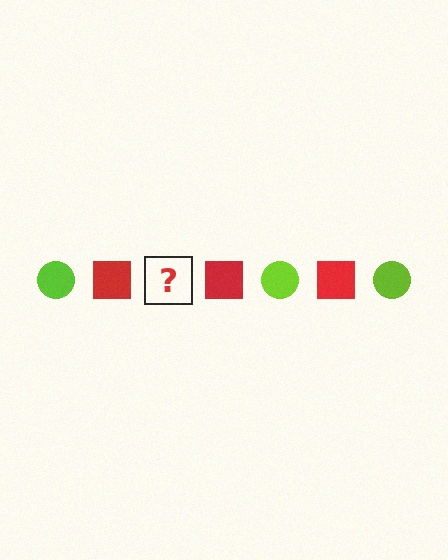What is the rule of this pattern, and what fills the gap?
The rule is that the pattern alternates between lime circle and red square. The gap should be filled with a lime circle.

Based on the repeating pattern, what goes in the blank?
The blank should be a lime circle.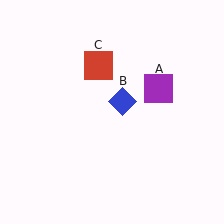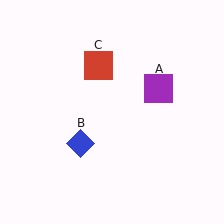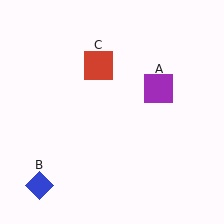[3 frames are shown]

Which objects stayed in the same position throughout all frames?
Purple square (object A) and red square (object C) remained stationary.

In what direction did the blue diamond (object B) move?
The blue diamond (object B) moved down and to the left.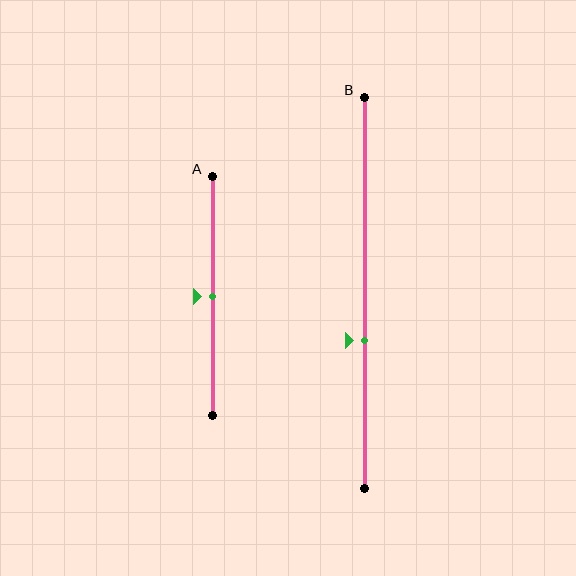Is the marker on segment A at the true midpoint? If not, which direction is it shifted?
Yes, the marker on segment A is at the true midpoint.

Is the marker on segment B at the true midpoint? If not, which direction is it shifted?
No, the marker on segment B is shifted downward by about 12% of the segment length.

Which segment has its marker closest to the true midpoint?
Segment A has its marker closest to the true midpoint.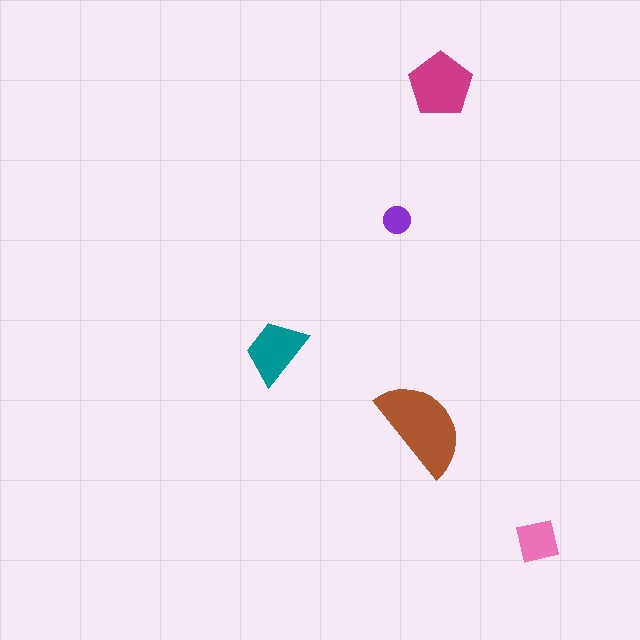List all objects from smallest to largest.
The purple circle, the pink square, the teal trapezoid, the magenta pentagon, the brown semicircle.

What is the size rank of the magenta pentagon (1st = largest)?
2nd.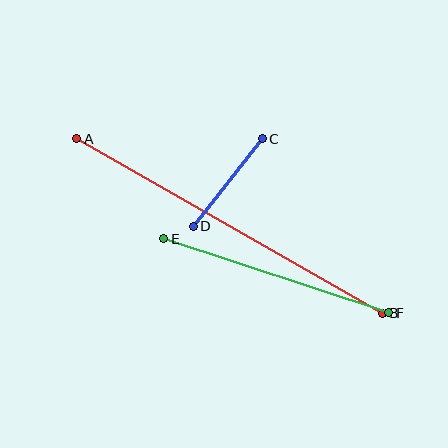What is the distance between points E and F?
The distance is approximately 237 pixels.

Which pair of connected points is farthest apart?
Points A and B are farthest apart.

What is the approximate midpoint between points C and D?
The midpoint is at approximately (228, 182) pixels.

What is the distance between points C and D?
The distance is approximately 112 pixels.